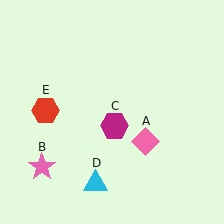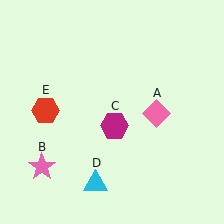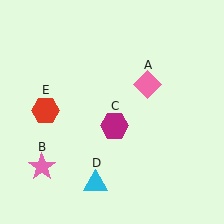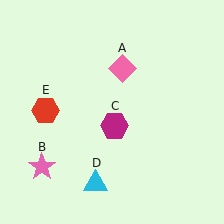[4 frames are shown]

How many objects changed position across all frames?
1 object changed position: pink diamond (object A).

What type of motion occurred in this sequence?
The pink diamond (object A) rotated counterclockwise around the center of the scene.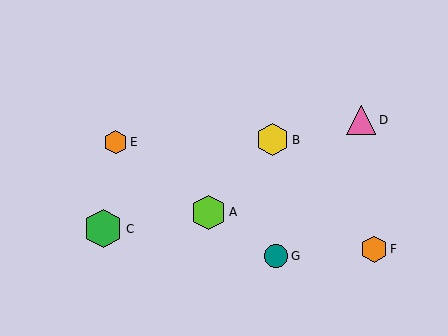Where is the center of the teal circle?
The center of the teal circle is at (276, 256).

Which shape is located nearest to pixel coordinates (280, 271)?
The teal circle (labeled G) at (276, 256) is nearest to that location.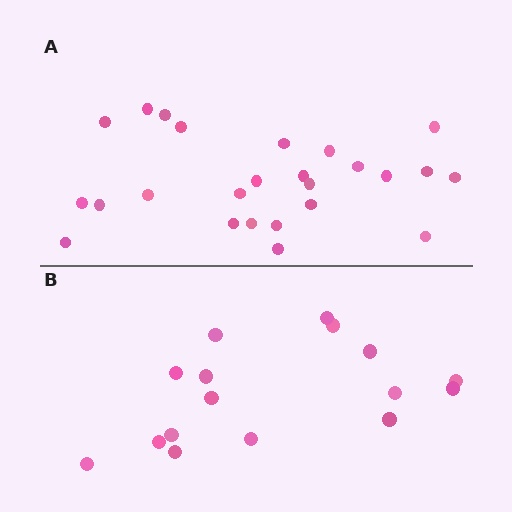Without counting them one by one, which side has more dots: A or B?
Region A (the top region) has more dots.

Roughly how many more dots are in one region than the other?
Region A has roughly 8 or so more dots than region B.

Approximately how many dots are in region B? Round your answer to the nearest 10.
About 20 dots. (The exact count is 16, which rounds to 20.)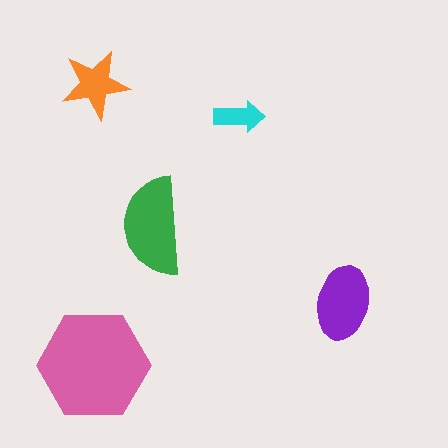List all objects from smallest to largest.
The cyan arrow, the orange star, the purple ellipse, the green semicircle, the pink hexagon.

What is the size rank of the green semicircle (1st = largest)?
2nd.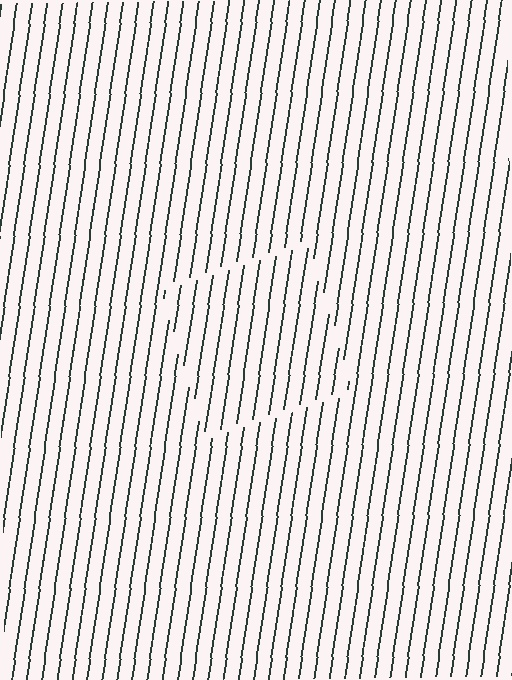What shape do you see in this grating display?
An illusory square. The interior of the shape contains the same grating, shifted by half a period — the contour is defined by the phase discontinuity where line-ends from the inner and outer gratings abut.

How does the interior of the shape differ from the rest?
The interior of the shape contains the same grating, shifted by half a period — the contour is defined by the phase discontinuity where line-ends from the inner and outer gratings abut.